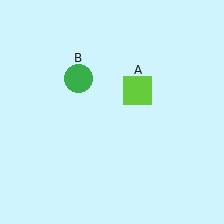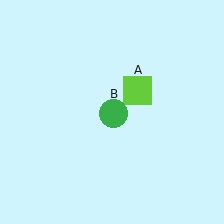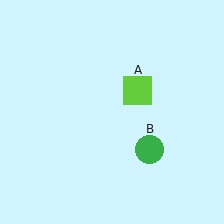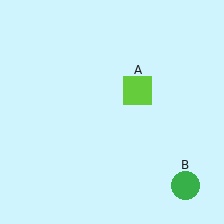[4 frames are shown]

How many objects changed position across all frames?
1 object changed position: green circle (object B).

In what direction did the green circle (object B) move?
The green circle (object B) moved down and to the right.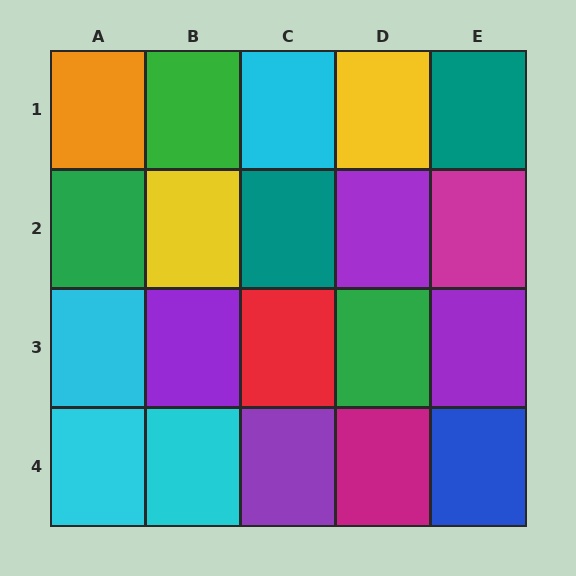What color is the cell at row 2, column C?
Teal.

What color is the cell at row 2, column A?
Green.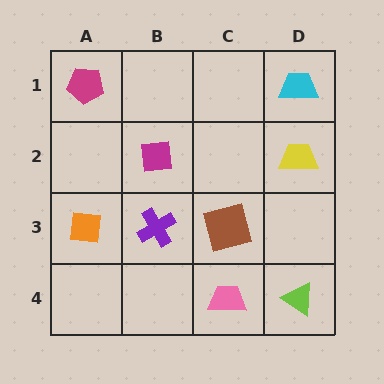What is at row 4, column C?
A pink trapezoid.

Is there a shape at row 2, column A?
No, that cell is empty.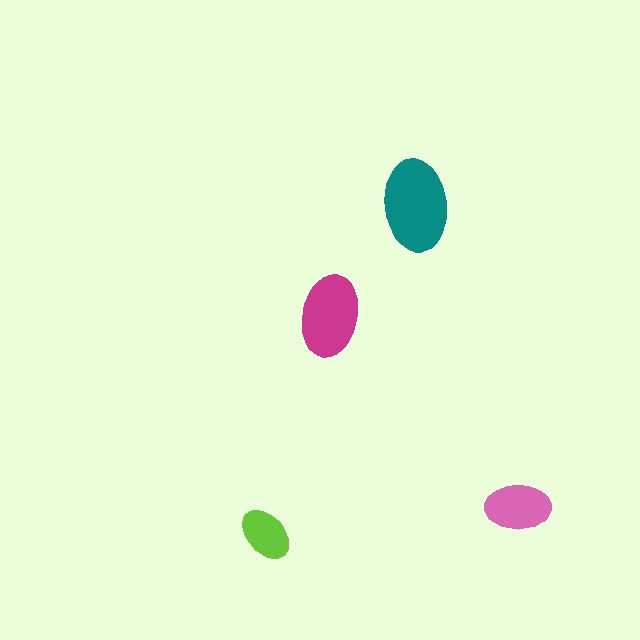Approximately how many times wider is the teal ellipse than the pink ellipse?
About 1.5 times wider.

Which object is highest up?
The teal ellipse is topmost.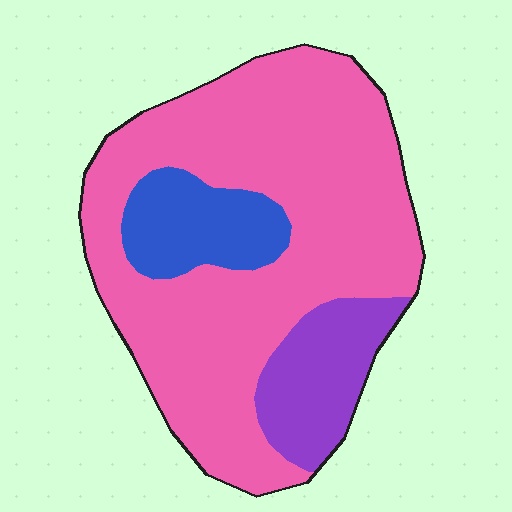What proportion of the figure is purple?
Purple takes up about one eighth (1/8) of the figure.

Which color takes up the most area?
Pink, at roughly 75%.